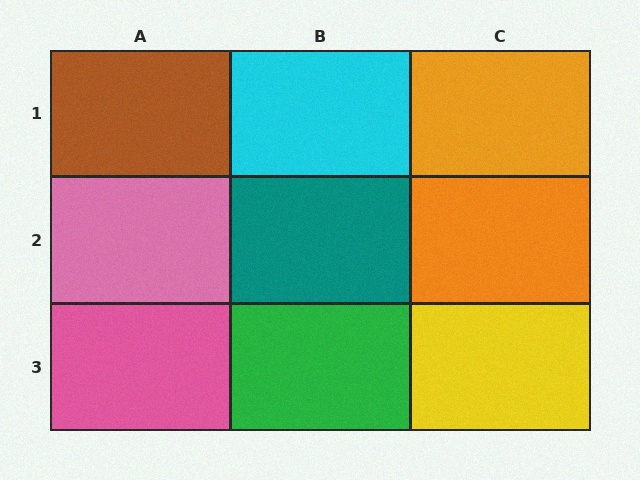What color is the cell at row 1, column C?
Orange.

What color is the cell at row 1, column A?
Brown.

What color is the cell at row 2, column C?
Orange.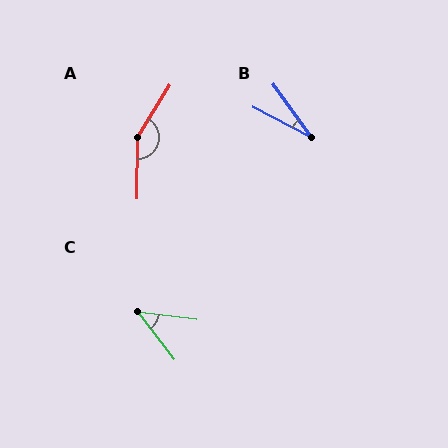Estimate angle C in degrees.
Approximately 45 degrees.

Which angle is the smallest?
B, at approximately 27 degrees.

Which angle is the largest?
A, at approximately 149 degrees.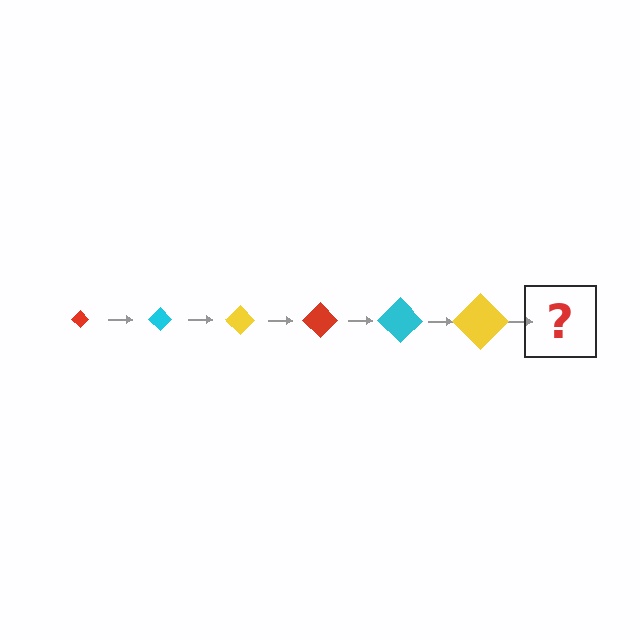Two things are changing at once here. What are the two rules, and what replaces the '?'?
The two rules are that the diamond grows larger each step and the color cycles through red, cyan, and yellow. The '?' should be a red diamond, larger than the previous one.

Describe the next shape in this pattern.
It should be a red diamond, larger than the previous one.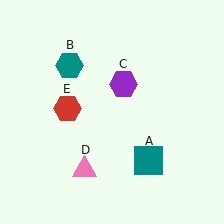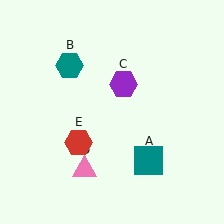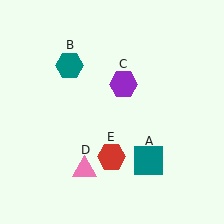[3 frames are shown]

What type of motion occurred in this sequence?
The red hexagon (object E) rotated counterclockwise around the center of the scene.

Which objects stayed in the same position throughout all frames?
Teal square (object A) and teal hexagon (object B) and purple hexagon (object C) and pink triangle (object D) remained stationary.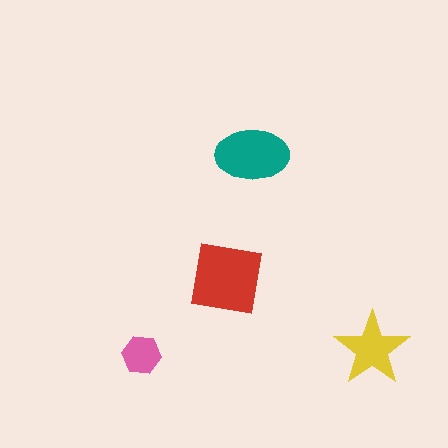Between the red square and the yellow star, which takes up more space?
The red square.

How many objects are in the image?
There are 4 objects in the image.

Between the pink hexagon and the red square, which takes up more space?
The red square.